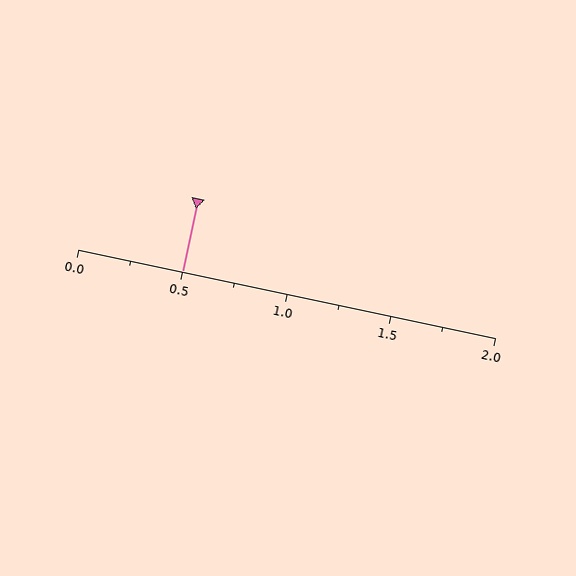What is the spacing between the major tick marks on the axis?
The major ticks are spaced 0.5 apart.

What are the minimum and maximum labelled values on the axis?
The axis runs from 0.0 to 2.0.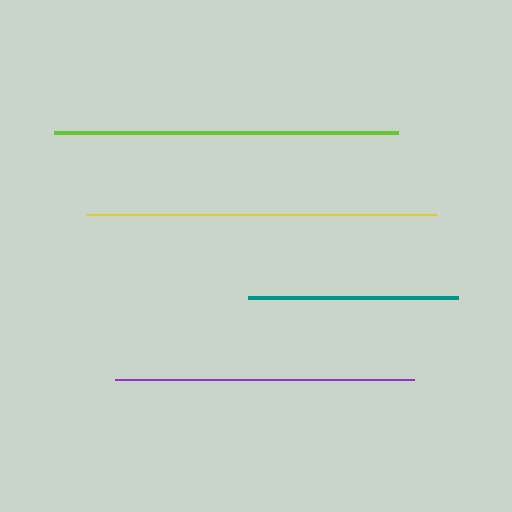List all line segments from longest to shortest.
From longest to shortest: yellow, lime, purple, teal.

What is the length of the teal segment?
The teal segment is approximately 210 pixels long.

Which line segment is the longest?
The yellow line is the longest at approximately 349 pixels.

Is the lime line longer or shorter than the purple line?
The lime line is longer than the purple line.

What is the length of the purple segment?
The purple segment is approximately 299 pixels long.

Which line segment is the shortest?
The teal line is the shortest at approximately 210 pixels.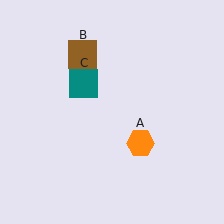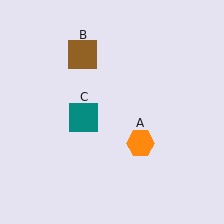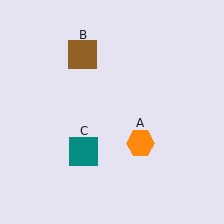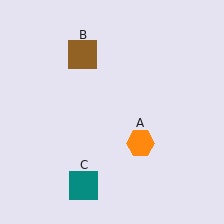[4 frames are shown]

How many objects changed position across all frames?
1 object changed position: teal square (object C).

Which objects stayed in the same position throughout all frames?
Orange hexagon (object A) and brown square (object B) remained stationary.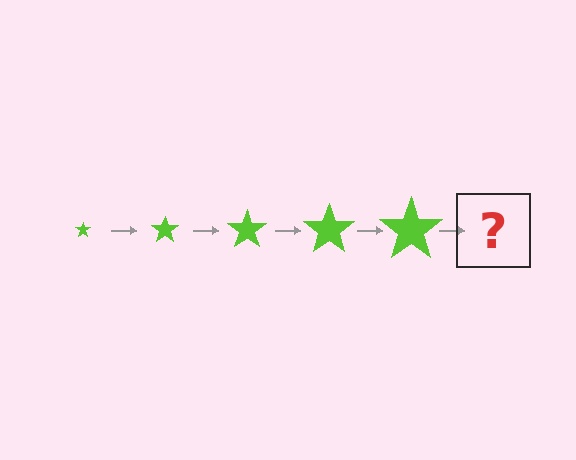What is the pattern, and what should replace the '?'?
The pattern is that the star gets progressively larger each step. The '?' should be a lime star, larger than the previous one.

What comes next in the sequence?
The next element should be a lime star, larger than the previous one.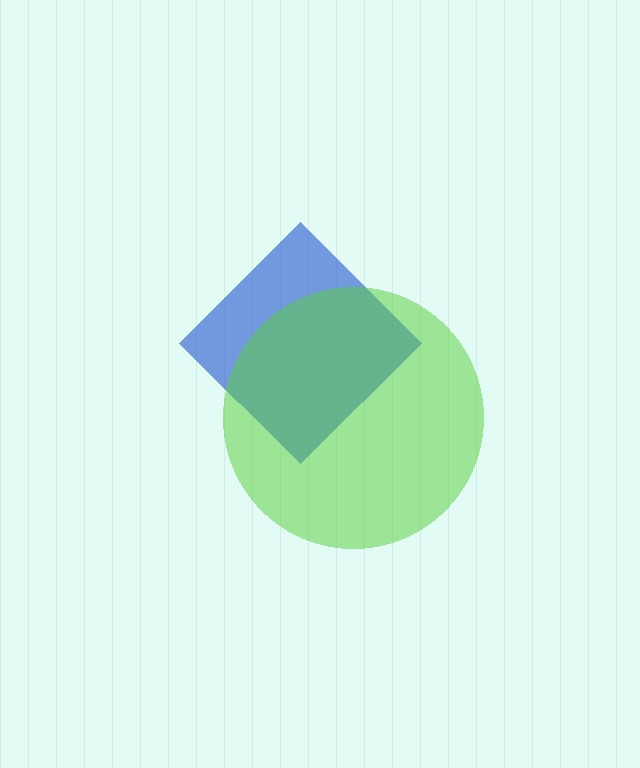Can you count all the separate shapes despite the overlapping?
Yes, there are 2 separate shapes.